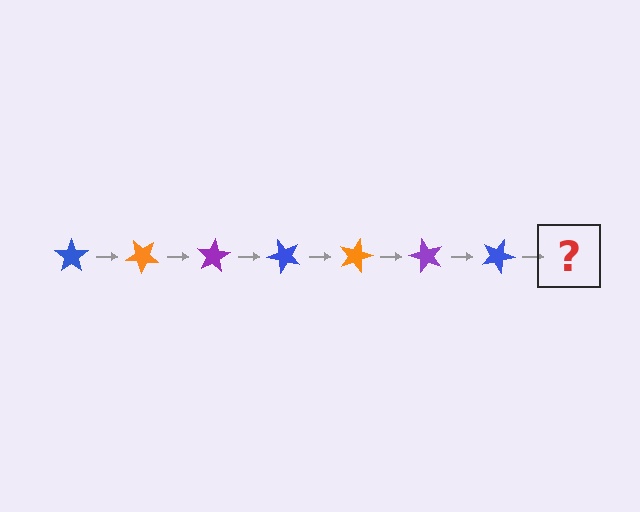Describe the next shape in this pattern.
It should be an orange star, rotated 280 degrees from the start.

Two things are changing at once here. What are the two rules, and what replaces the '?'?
The two rules are that it rotates 40 degrees each step and the color cycles through blue, orange, and purple. The '?' should be an orange star, rotated 280 degrees from the start.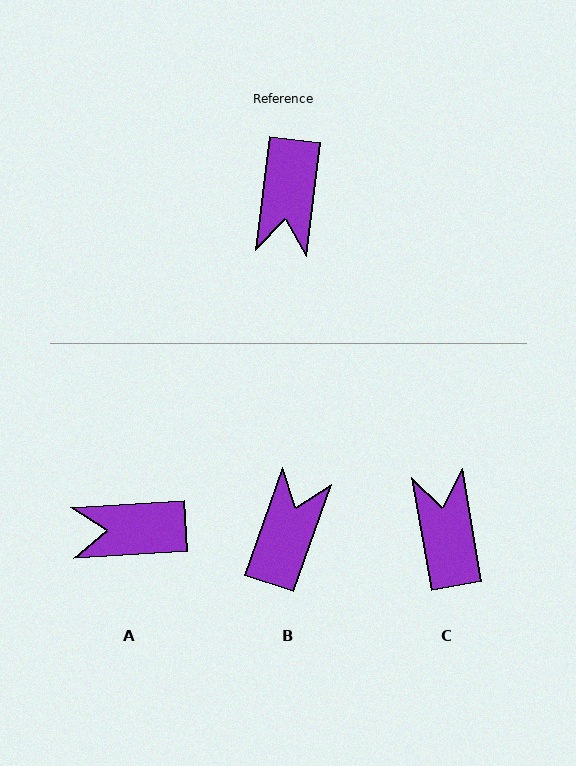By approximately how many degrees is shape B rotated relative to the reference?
Approximately 168 degrees counter-clockwise.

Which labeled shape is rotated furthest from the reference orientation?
B, about 168 degrees away.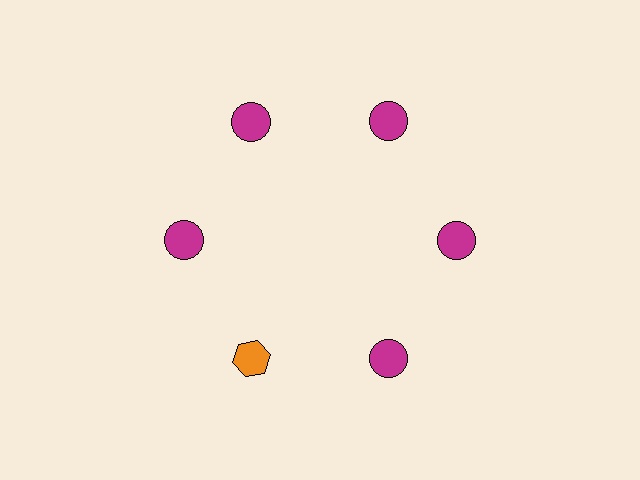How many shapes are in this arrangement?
There are 6 shapes arranged in a ring pattern.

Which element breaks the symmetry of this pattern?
The orange hexagon at roughly the 7 o'clock position breaks the symmetry. All other shapes are magenta circles.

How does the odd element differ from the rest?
It differs in both color (orange instead of magenta) and shape (hexagon instead of circle).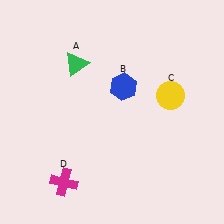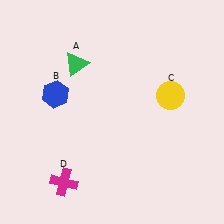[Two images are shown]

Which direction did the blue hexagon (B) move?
The blue hexagon (B) moved left.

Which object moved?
The blue hexagon (B) moved left.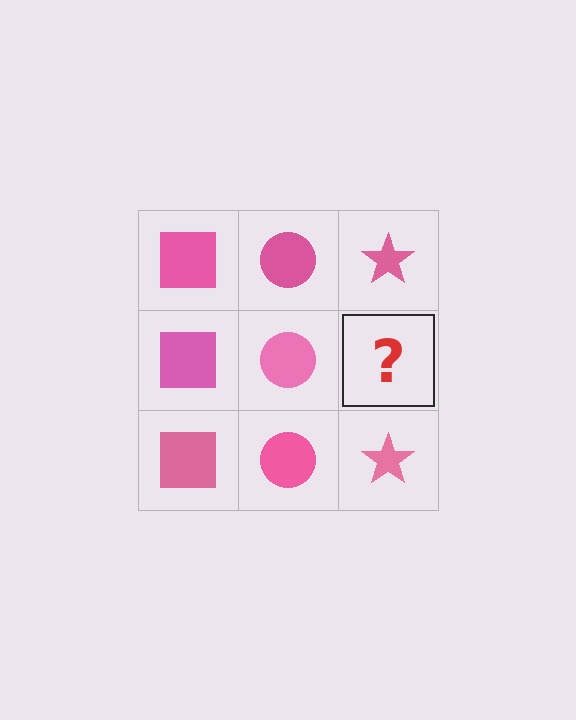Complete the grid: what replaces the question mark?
The question mark should be replaced with a pink star.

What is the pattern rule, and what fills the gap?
The rule is that each column has a consistent shape. The gap should be filled with a pink star.